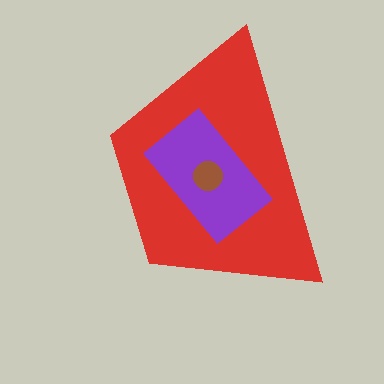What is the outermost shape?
The red trapezoid.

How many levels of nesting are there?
3.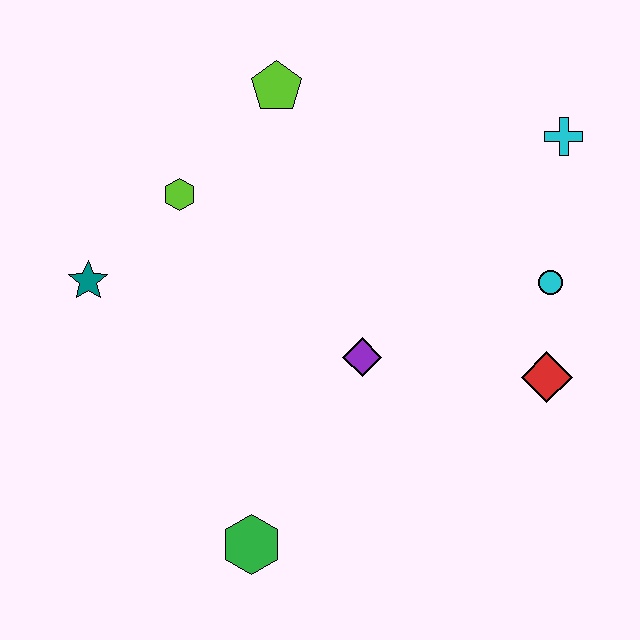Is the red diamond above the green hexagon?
Yes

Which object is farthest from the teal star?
The cyan cross is farthest from the teal star.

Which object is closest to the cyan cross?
The cyan circle is closest to the cyan cross.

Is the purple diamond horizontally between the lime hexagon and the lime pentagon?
No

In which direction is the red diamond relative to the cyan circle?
The red diamond is below the cyan circle.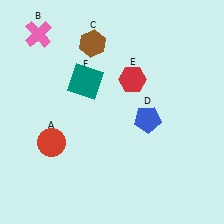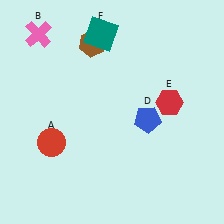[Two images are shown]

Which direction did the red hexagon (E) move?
The red hexagon (E) moved right.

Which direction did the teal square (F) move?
The teal square (F) moved up.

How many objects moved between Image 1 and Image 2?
2 objects moved between the two images.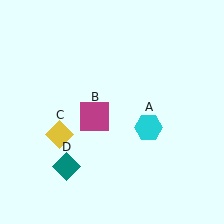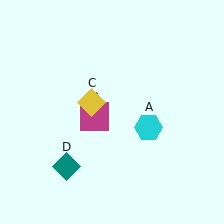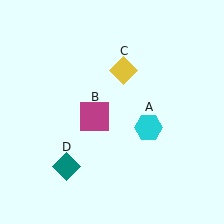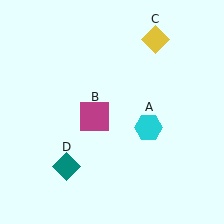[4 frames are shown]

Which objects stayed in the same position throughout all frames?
Cyan hexagon (object A) and magenta square (object B) and teal diamond (object D) remained stationary.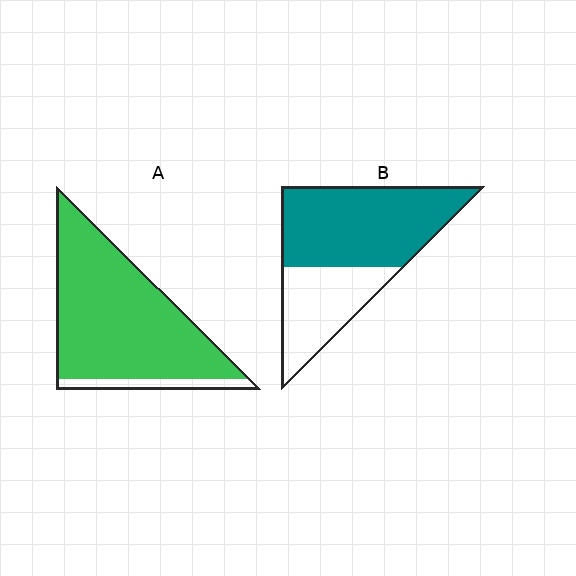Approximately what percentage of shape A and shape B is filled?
A is approximately 90% and B is approximately 65%.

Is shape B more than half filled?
Yes.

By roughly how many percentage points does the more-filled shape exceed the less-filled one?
By roughly 25 percentage points (A over B).